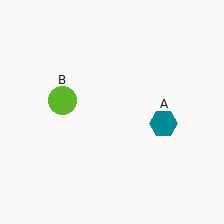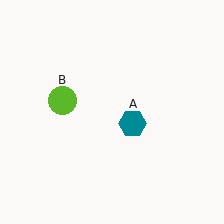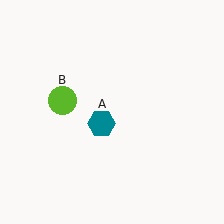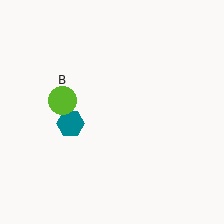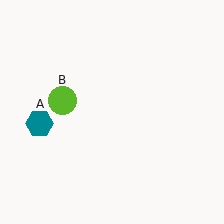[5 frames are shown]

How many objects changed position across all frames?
1 object changed position: teal hexagon (object A).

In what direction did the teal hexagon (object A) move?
The teal hexagon (object A) moved left.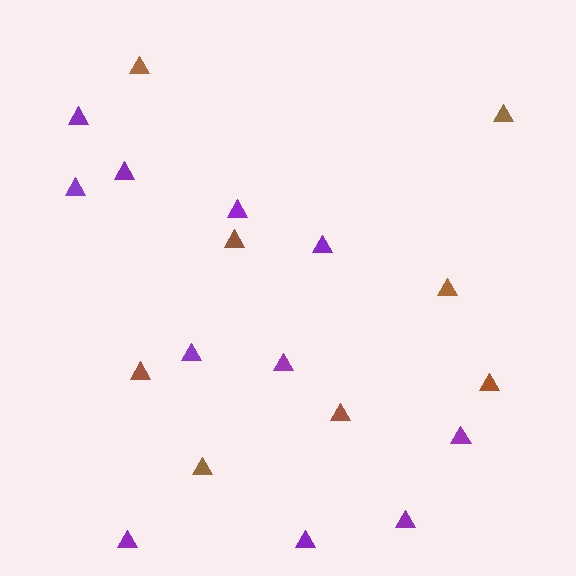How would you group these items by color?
There are 2 groups: one group of brown triangles (8) and one group of purple triangles (11).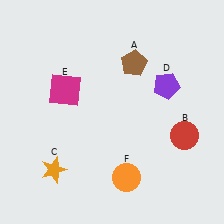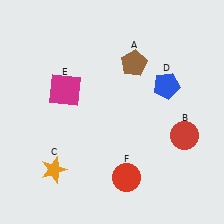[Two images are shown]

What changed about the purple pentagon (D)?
In Image 1, D is purple. In Image 2, it changed to blue.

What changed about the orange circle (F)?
In Image 1, F is orange. In Image 2, it changed to red.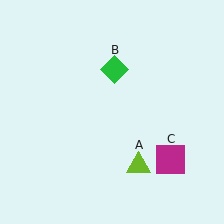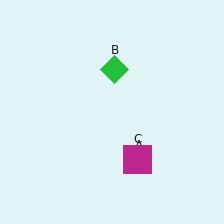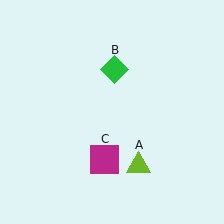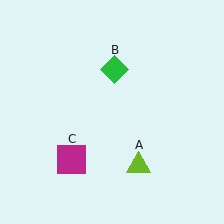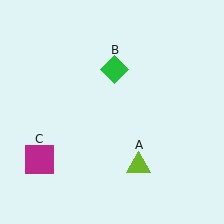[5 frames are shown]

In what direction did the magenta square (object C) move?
The magenta square (object C) moved left.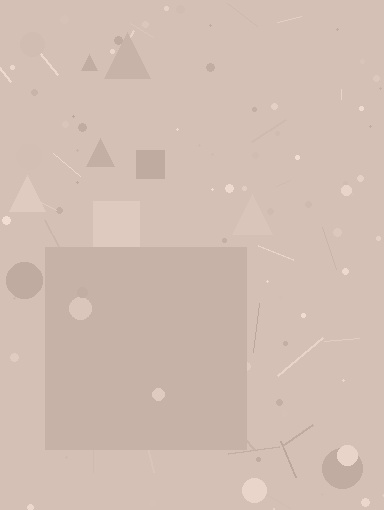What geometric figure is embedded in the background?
A square is embedded in the background.